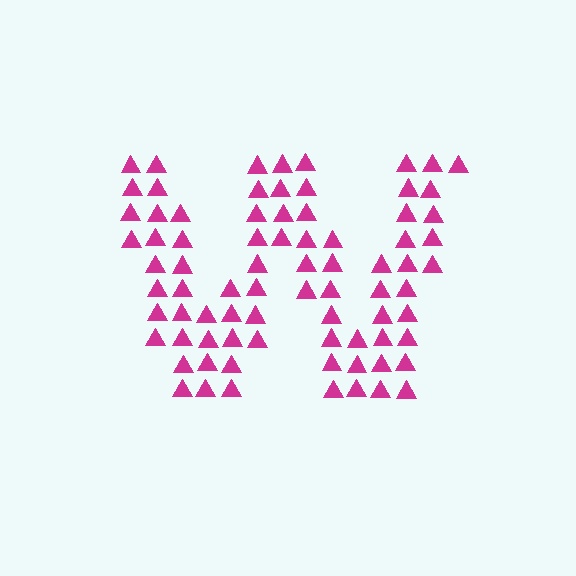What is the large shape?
The large shape is the letter W.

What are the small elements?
The small elements are triangles.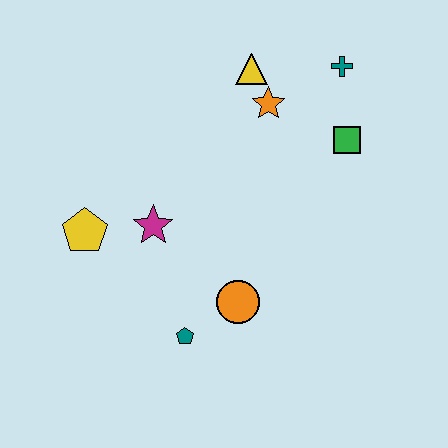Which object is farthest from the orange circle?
The teal cross is farthest from the orange circle.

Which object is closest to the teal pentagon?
The orange circle is closest to the teal pentagon.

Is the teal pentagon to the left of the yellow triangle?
Yes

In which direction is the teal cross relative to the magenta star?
The teal cross is to the right of the magenta star.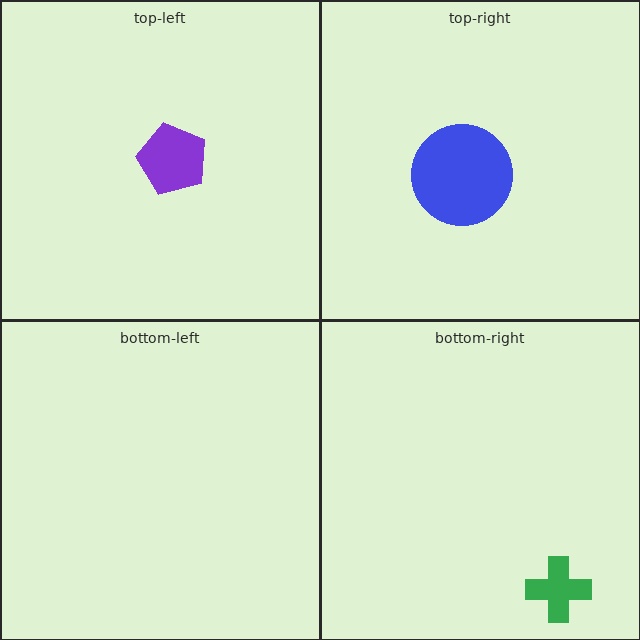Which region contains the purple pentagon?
The top-left region.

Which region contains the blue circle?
The top-right region.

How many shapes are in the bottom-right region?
1.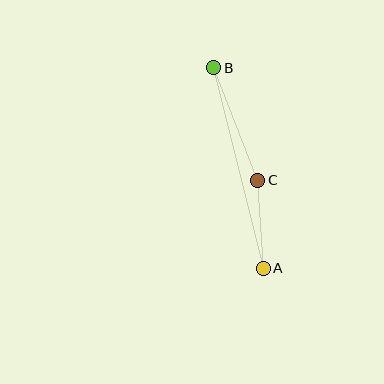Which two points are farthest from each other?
Points A and B are farthest from each other.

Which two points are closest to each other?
Points A and C are closest to each other.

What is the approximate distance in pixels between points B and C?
The distance between B and C is approximately 121 pixels.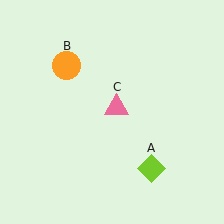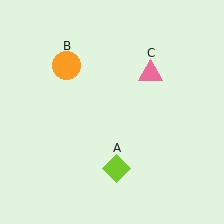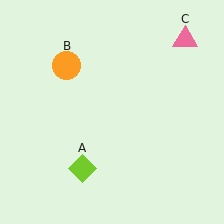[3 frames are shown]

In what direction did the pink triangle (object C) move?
The pink triangle (object C) moved up and to the right.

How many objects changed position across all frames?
2 objects changed position: lime diamond (object A), pink triangle (object C).